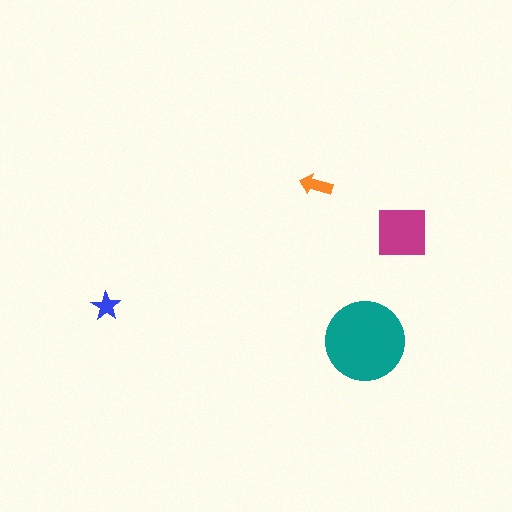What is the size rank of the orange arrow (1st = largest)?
3rd.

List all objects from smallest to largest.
The blue star, the orange arrow, the magenta square, the teal circle.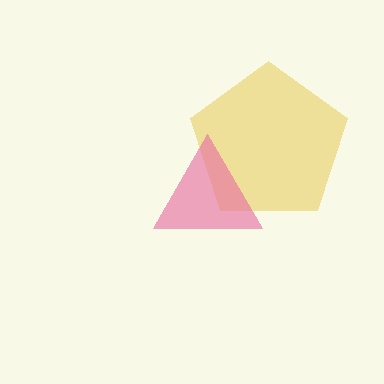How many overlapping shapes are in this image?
There are 2 overlapping shapes in the image.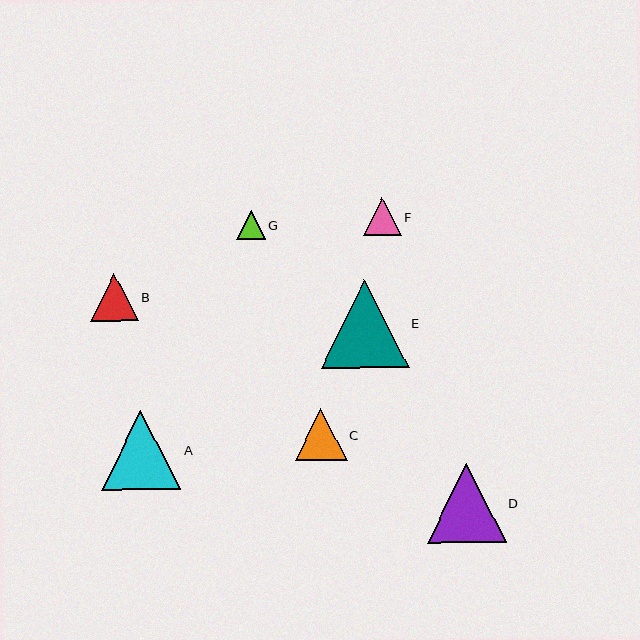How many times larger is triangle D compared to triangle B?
Triangle D is approximately 1.7 times the size of triangle B.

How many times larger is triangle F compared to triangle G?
Triangle F is approximately 1.3 times the size of triangle G.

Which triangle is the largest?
Triangle E is the largest with a size of approximately 88 pixels.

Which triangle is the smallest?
Triangle G is the smallest with a size of approximately 28 pixels.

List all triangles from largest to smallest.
From largest to smallest: E, A, D, C, B, F, G.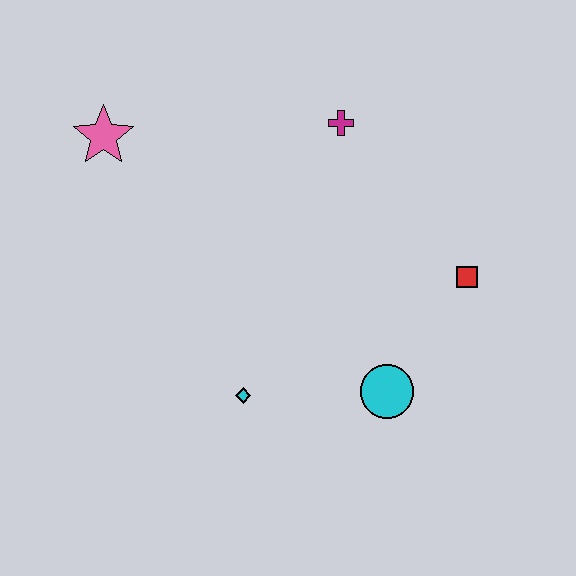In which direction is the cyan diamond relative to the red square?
The cyan diamond is to the left of the red square.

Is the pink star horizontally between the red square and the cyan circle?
No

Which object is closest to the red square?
The cyan circle is closest to the red square.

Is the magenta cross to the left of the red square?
Yes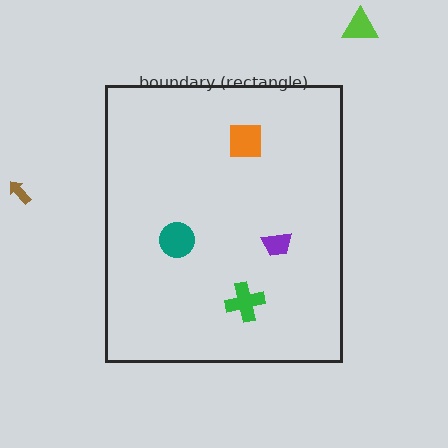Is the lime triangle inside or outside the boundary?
Outside.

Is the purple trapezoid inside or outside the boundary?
Inside.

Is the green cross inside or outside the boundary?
Inside.